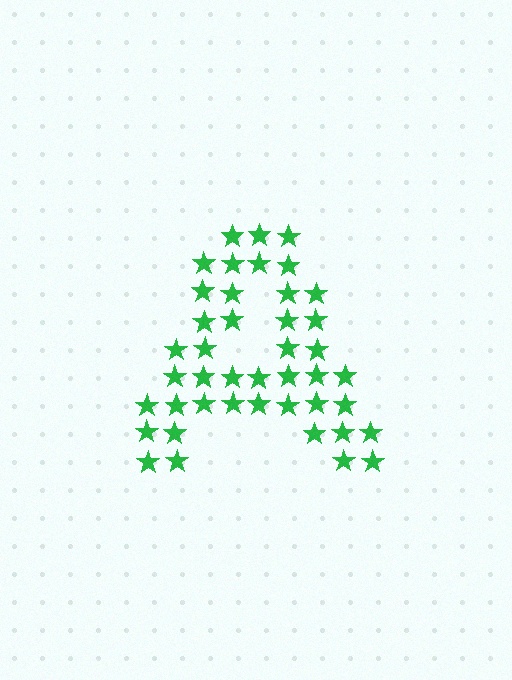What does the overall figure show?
The overall figure shows the letter A.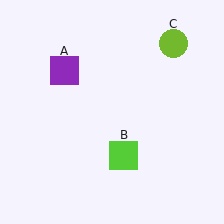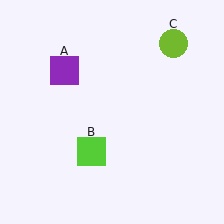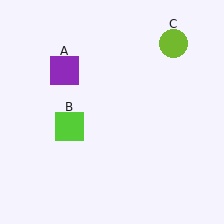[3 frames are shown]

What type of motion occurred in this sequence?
The lime square (object B) rotated clockwise around the center of the scene.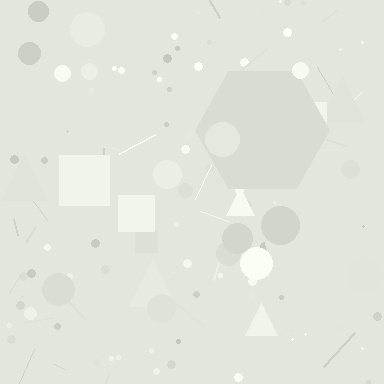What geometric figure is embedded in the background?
A hexagon is embedded in the background.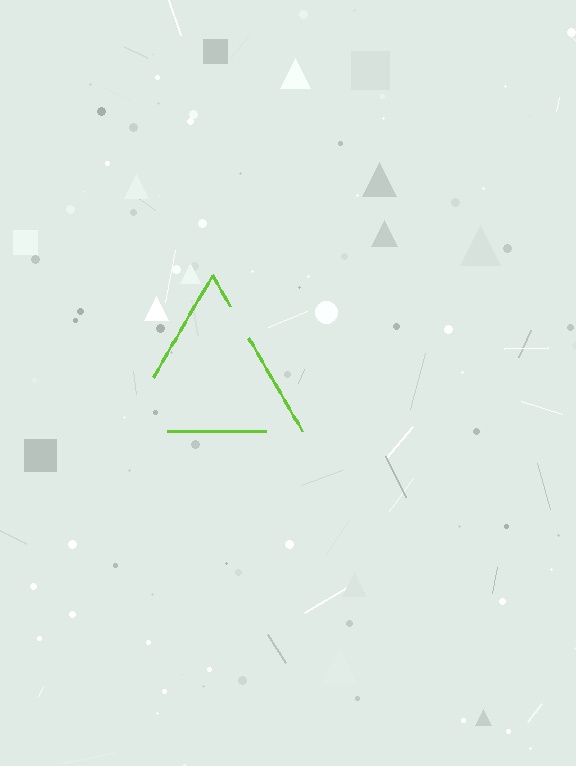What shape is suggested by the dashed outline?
The dashed outline suggests a triangle.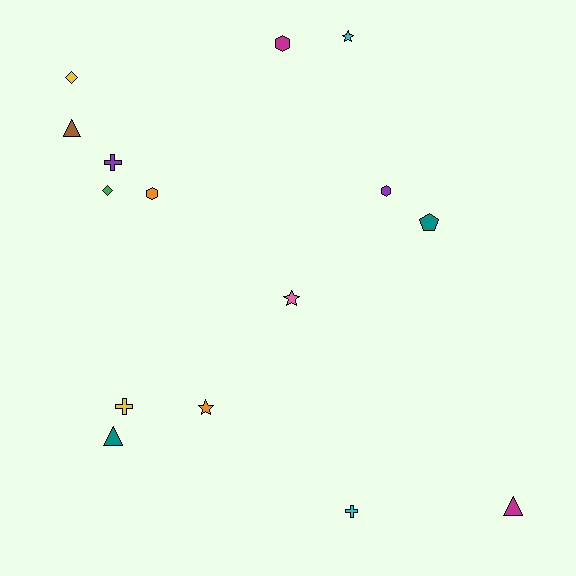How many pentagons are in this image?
There is 1 pentagon.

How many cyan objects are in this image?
There are 2 cyan objects.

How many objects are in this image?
There are 15 objects.